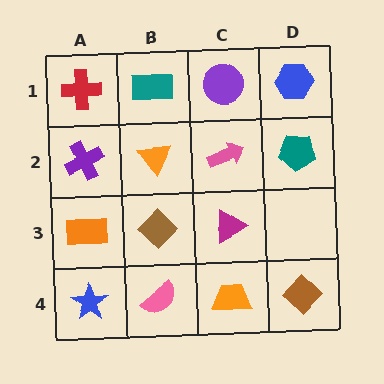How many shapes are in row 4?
4 shapes.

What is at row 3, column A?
An orange rectangle.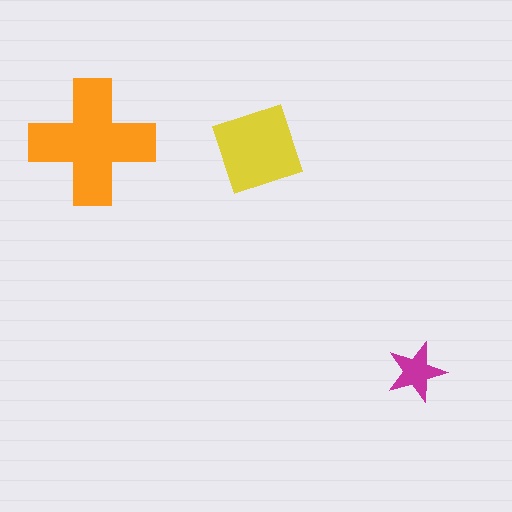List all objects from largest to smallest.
The orange cross, the yellow diamond, the magenta star.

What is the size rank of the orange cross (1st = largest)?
1st.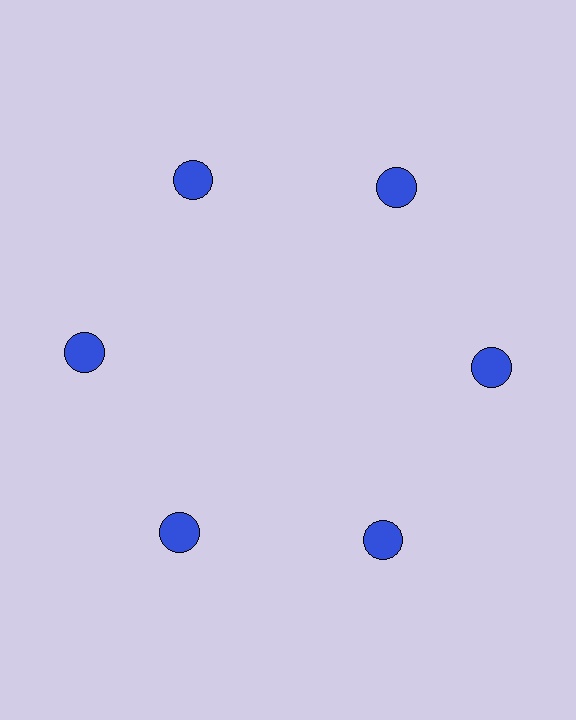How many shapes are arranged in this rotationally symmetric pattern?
There are 6 shapes, arranged in 6 groups of 1.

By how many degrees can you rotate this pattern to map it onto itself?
The pattern maps onto itself every 60 degrees of rotation.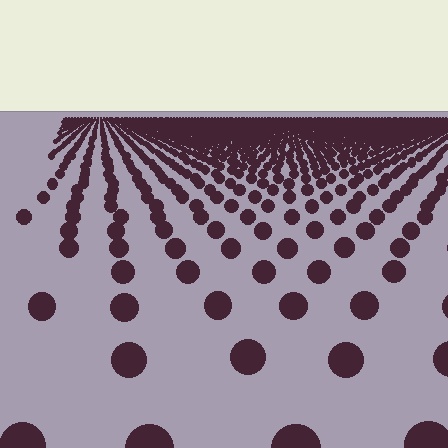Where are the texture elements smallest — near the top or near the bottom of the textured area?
Near the top.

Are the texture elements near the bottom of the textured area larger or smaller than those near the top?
Larger. Near the bottom, elements are closer to the viewer and appear at a bigger on-screen size.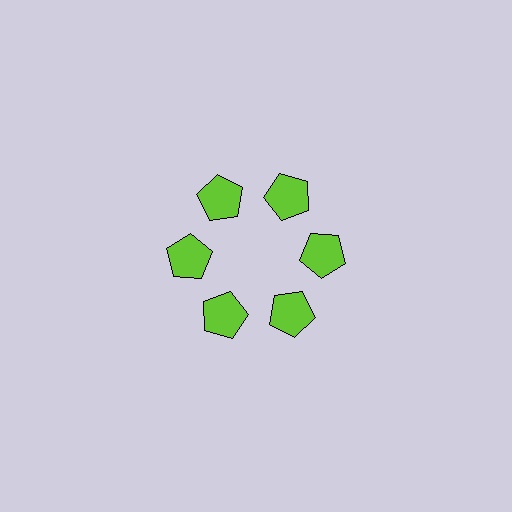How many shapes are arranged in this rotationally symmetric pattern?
There are 6 shapes, arranged in 6 groups of 1.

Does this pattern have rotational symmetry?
Yes, this pattern has 6-fold rotational symmetry. It looks the same after rotating 60 degrees around the center.